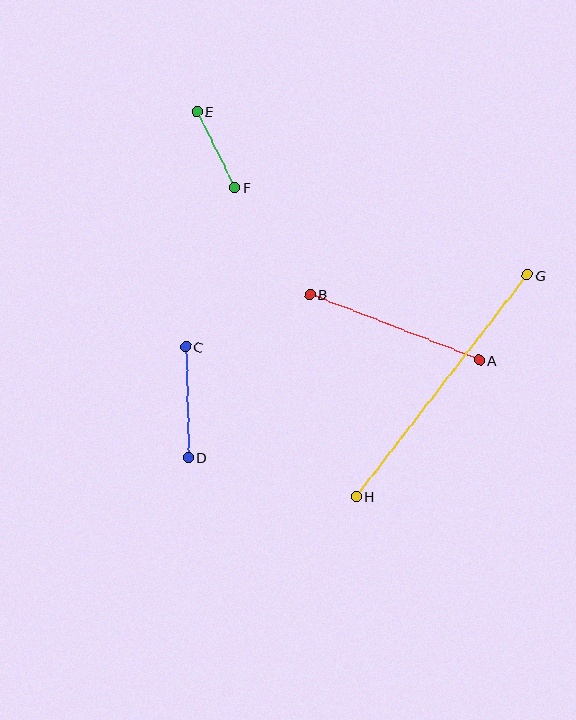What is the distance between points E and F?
The distance is approximately 85 pixels.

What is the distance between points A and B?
The distance is approximately 182 pixels.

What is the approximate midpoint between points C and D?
The midpoint is at approximately (187, 402) pixels.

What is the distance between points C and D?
The distance is approximately 111 pixels.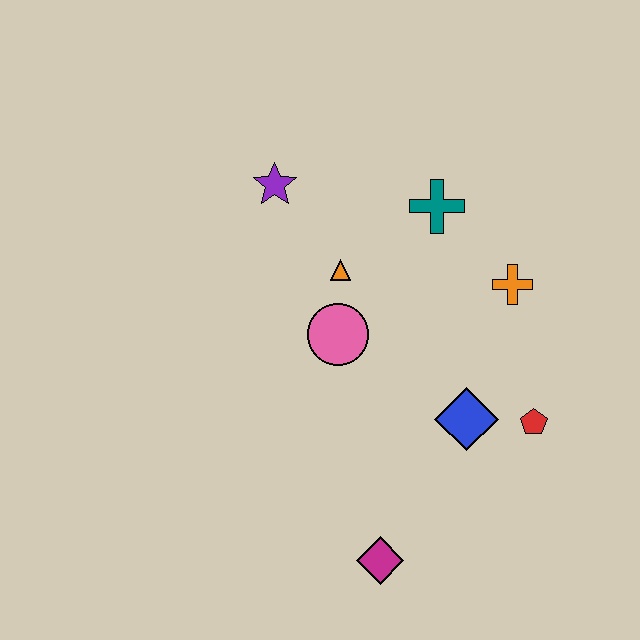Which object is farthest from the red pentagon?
The purple star is farthest from the red pentagon.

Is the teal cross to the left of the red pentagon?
Yes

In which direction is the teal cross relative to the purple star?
The teal cross is to the right of the purple star.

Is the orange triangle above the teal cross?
No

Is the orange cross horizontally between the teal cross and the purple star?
No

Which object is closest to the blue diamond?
The red pentagon is closest to the blue diamond.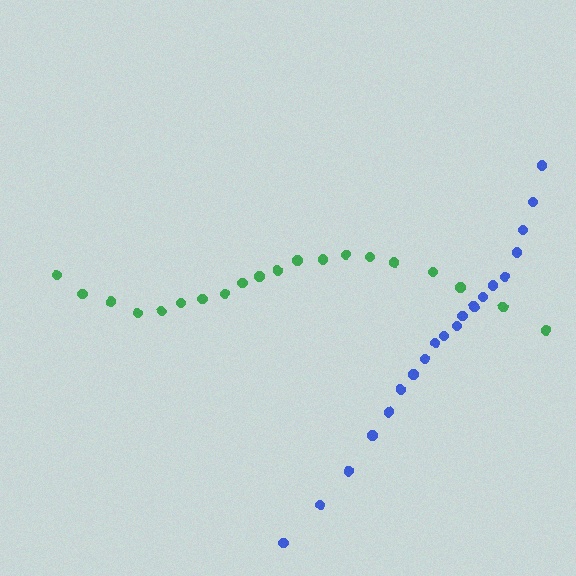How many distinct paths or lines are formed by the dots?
There are 2 distinct paths.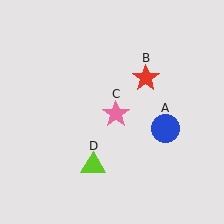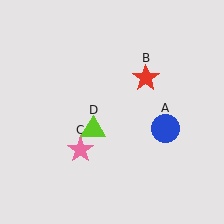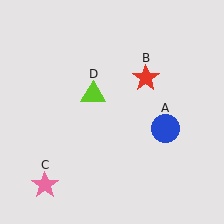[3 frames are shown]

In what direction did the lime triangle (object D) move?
The lime triangle (object D) moved up.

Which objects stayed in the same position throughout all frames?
Blue circle (object A) and red star (object B) remained stationary.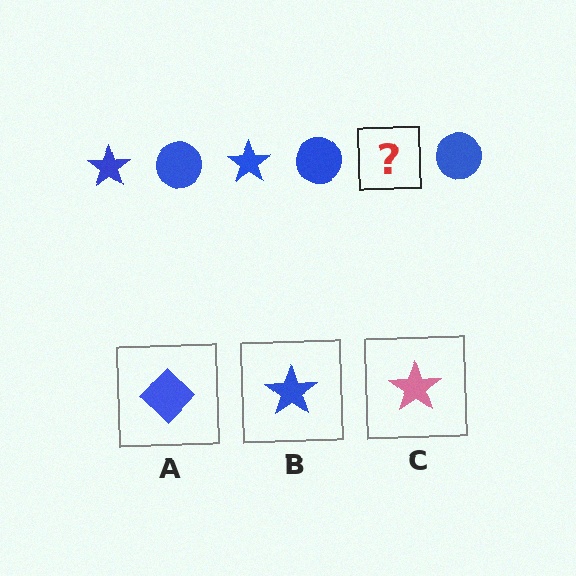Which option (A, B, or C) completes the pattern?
B.